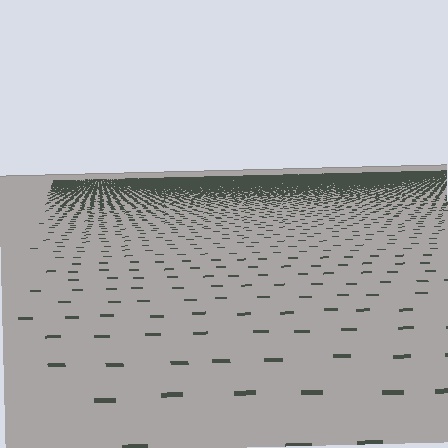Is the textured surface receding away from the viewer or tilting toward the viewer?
The surface is receding away from the viewer. Texture elements get smaller and denser toward the top.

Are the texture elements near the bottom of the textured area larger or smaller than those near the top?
Larger. Near the bottom, elements are closer to the viewer and appear at a bigger on-screen size.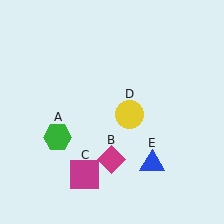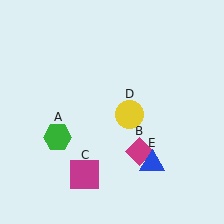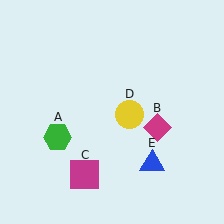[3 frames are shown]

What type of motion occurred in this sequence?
The magenta diamond (object B) rotated counterclockwise around the center of the scene.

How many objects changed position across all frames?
1 object changed position: magenta diamond (object B).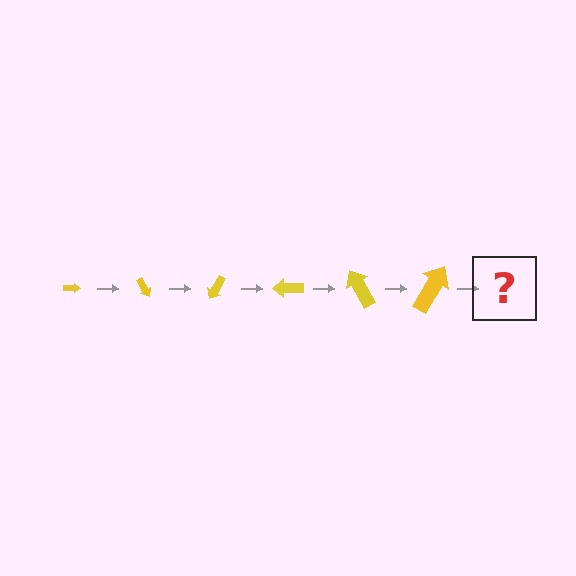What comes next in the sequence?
The next element should be an arrow, larger than the previous one and rotated 360 degrees from the start.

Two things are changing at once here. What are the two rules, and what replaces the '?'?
The two rules are that the arrow grows larger each step and it rotates 60 degrees each step. The '?' should be an arrow, larger than the previous one and rotated 360 degrees from the start.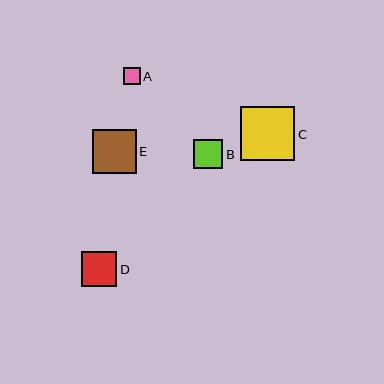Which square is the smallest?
Square A is the smallest with a size of approximately 17 pixels.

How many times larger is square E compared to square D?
Square E is approximately 1.2 times the size of square D.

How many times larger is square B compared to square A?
Square B is approximately 1.7 times the size of square A.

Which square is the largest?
Square C is the largest with a size of approximately 55 pixels.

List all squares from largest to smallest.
From largest to smallest: C, E, D, B, A.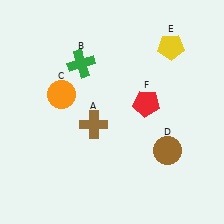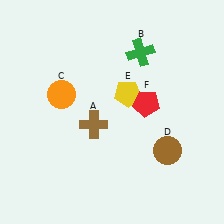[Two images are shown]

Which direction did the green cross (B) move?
The green cross (B) moved right.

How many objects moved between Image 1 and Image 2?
2 objects moved between the two images.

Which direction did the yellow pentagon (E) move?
The yellow pentagon (E) moved down.